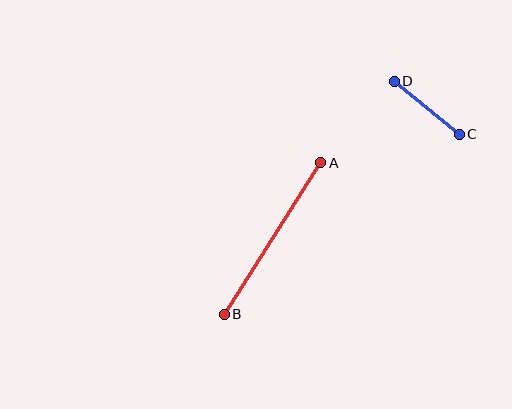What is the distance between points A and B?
The distance is approximately 179 pixels.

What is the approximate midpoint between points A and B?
The midpoint is at approximately (272, 239) pixels.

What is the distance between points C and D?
The distance is approximately 84 pixels.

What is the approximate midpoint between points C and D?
The midpoint is at approximately (427, 108) pixels.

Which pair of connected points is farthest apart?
Points A and B are farthest apart.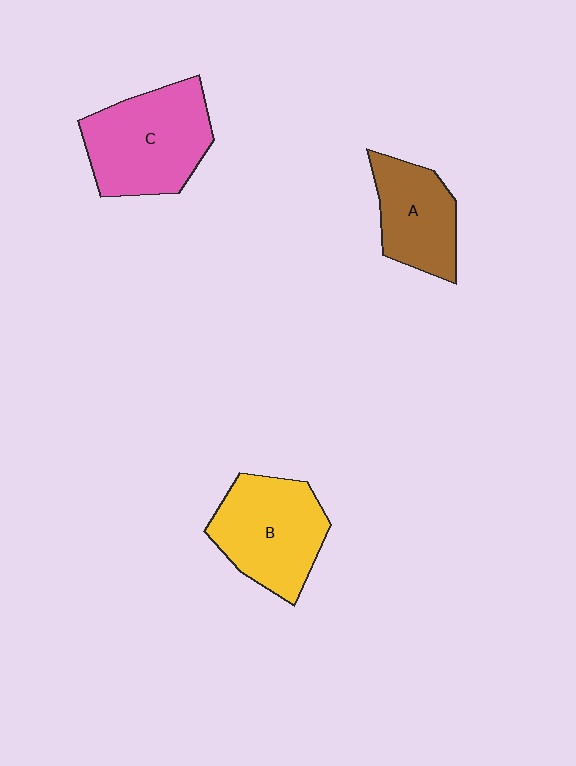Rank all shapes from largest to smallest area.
From largest to smallest: C (pink), B (yellow), A (brown).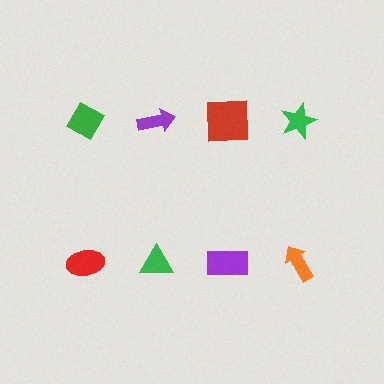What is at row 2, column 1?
A red ellipse.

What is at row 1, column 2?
A purple arrow.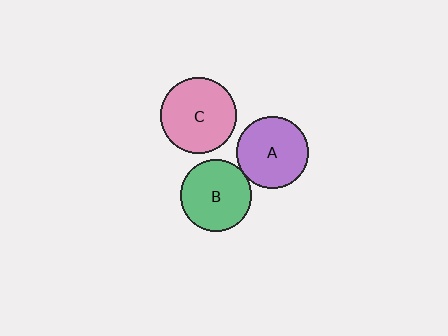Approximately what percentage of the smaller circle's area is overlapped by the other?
Approximately 5%.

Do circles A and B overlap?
Yes.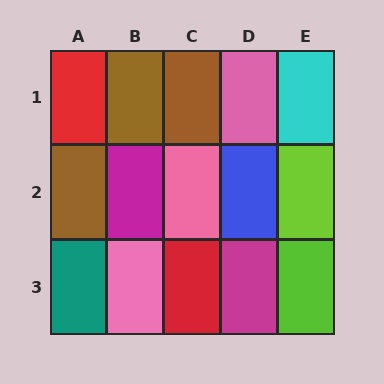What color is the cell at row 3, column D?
Magenta.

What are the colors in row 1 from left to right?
Red, brown, brown, pink, cyan.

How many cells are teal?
1 cell is teal.